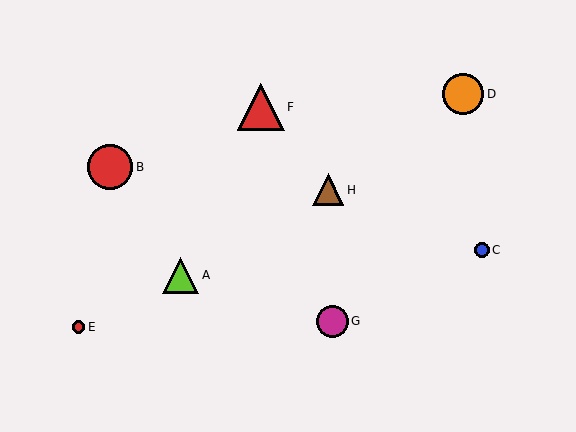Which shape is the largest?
The red triangle (labeled F) is the largest.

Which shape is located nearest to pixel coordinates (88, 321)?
The red circle (labeled E) at (79, 327) is nearest to that location.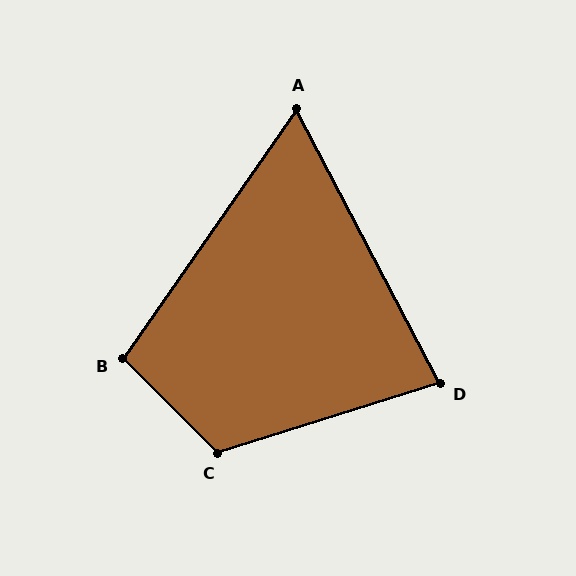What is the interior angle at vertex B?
Approximately 100 degrees (obtuse).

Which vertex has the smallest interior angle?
A, at approximately 63 degrees.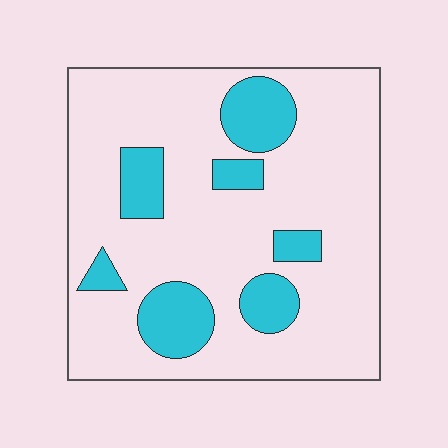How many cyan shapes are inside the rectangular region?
7.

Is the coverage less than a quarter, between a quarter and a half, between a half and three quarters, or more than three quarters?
Less than a quarter.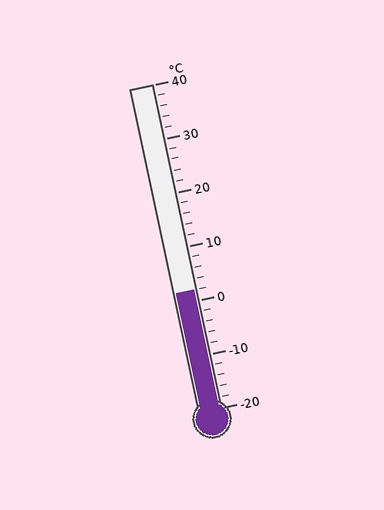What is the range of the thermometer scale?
The thermometer scale ranges from -20°C to 40°C.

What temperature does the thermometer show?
The thermometer shows approximately 2°C.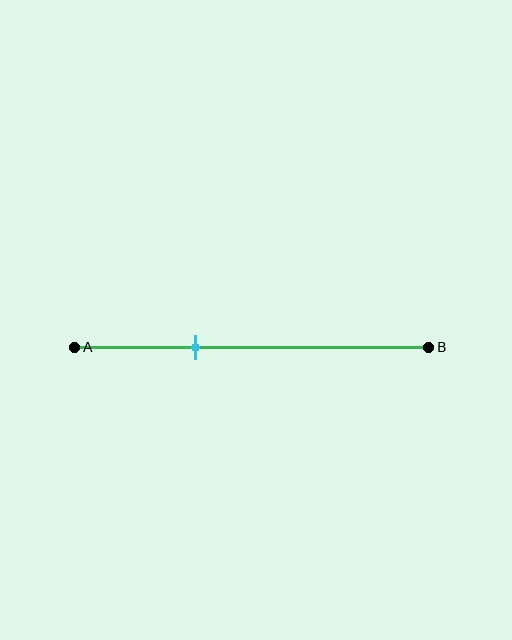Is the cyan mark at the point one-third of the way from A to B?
Yes, the mark is approximately at the one-third point.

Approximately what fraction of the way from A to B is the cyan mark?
The cyan mark is approximately 35% of the way from A to B.